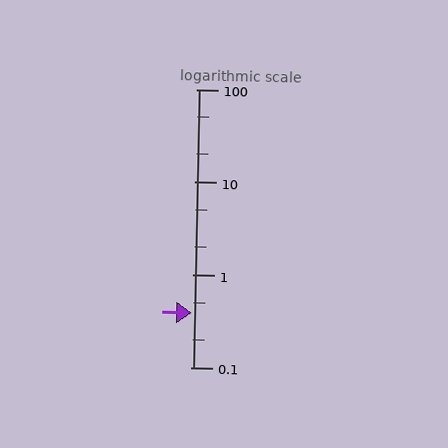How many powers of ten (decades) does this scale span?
The scale spans 3 decades, from 0.1 to 100.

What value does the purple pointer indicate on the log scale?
The pointer indicates approximately 0.39.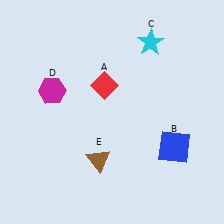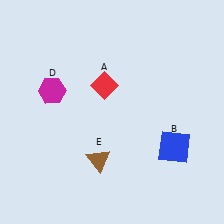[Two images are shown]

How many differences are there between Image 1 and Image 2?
There is 1 difference between the two images.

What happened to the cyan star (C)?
The cyan star (C) was removed in Image 2. It was in the top-right area of Image 1.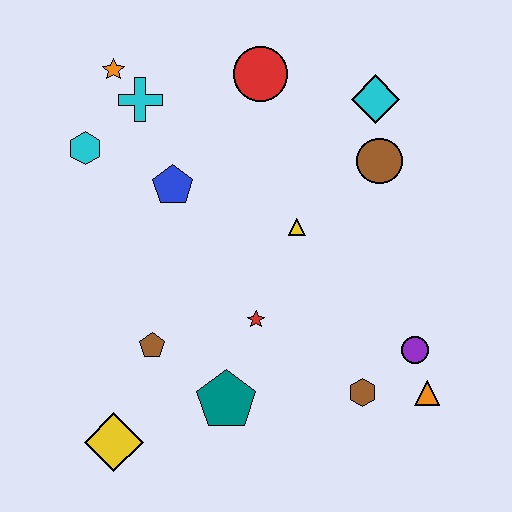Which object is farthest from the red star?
The orange star is farthest from the red star.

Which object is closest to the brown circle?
The cyan diamond is closest to the brown circle.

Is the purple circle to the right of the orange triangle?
No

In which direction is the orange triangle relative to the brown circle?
The orange triangle is below the brown circle.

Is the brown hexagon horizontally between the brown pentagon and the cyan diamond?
Yes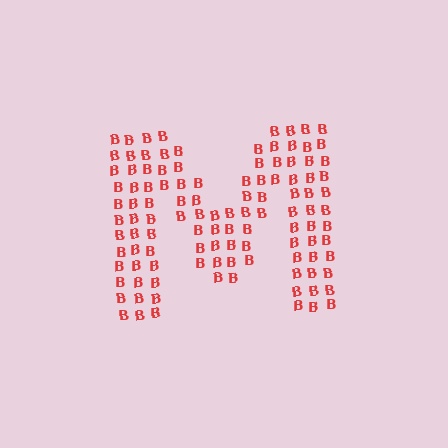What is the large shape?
The large shape is the letter M.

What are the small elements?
The small elements are letter B's.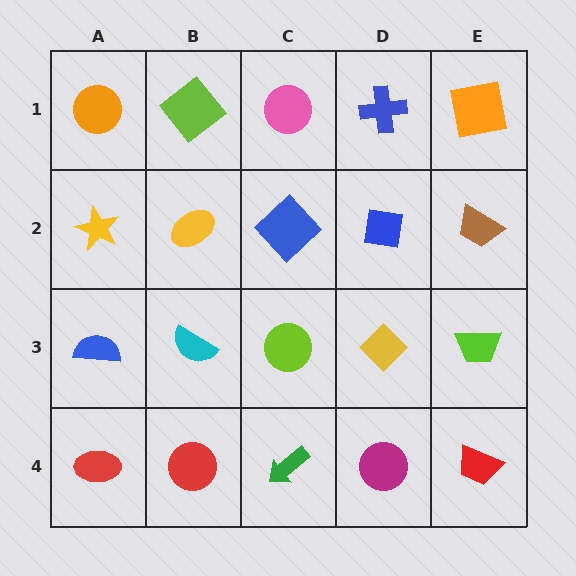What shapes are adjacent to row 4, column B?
A cyan semicircle (row 3, column B), a red ellipse (row 4, column A), a green arrow (row 4, column C).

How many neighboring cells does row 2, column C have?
4.